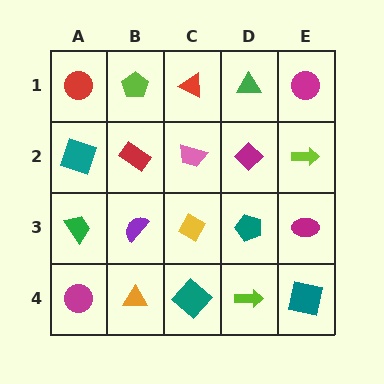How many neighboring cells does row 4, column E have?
2.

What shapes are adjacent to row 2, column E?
A magenta circle (row 1, column E), a magenta ellipse (row 3, column E), a magenta diamond (row 2, column D).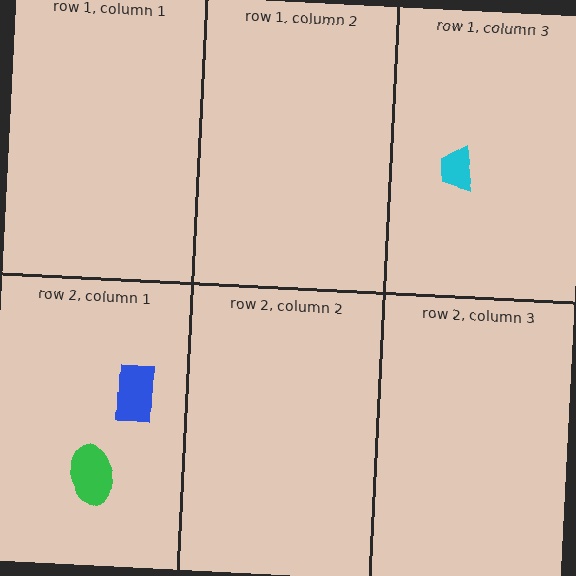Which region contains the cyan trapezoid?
The row 1, column 3 region.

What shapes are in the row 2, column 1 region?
The blue rectangle, the green ellipse.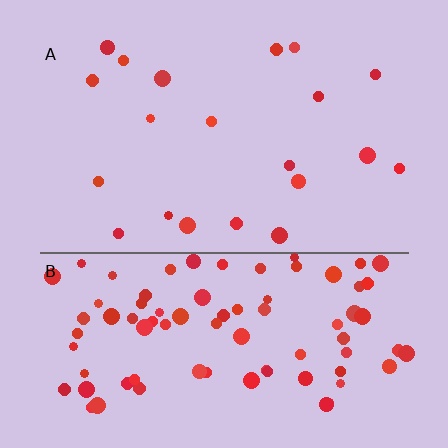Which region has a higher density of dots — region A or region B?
B (the bottom).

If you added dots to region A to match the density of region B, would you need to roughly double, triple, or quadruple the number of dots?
Approximately quadruple.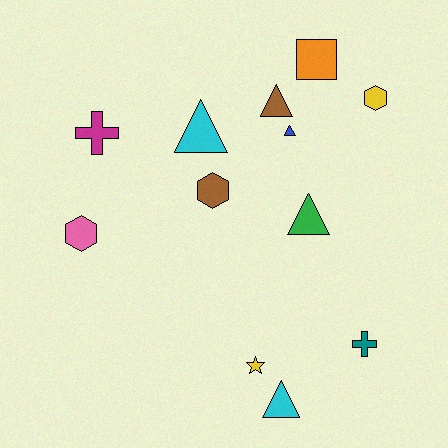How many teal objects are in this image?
There is 1 teal object.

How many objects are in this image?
There are 12 objects.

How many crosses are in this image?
There are 2 crosses.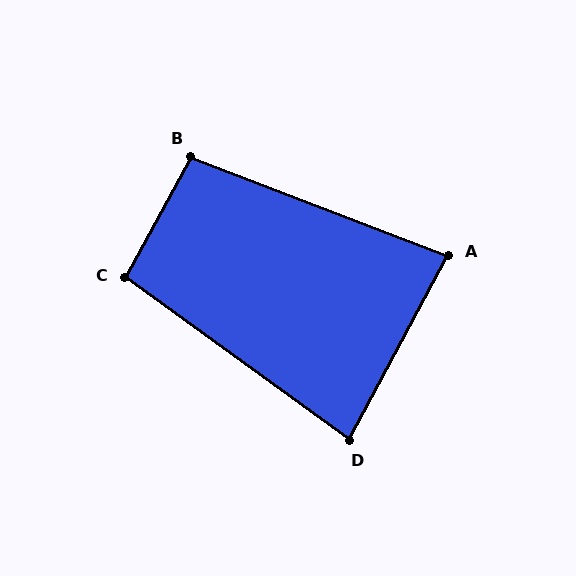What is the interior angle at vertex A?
Approximately 83 degrees (acute).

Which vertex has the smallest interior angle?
D, at approximately 82 degrees.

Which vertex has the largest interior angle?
B, at approximately 98 degrees.